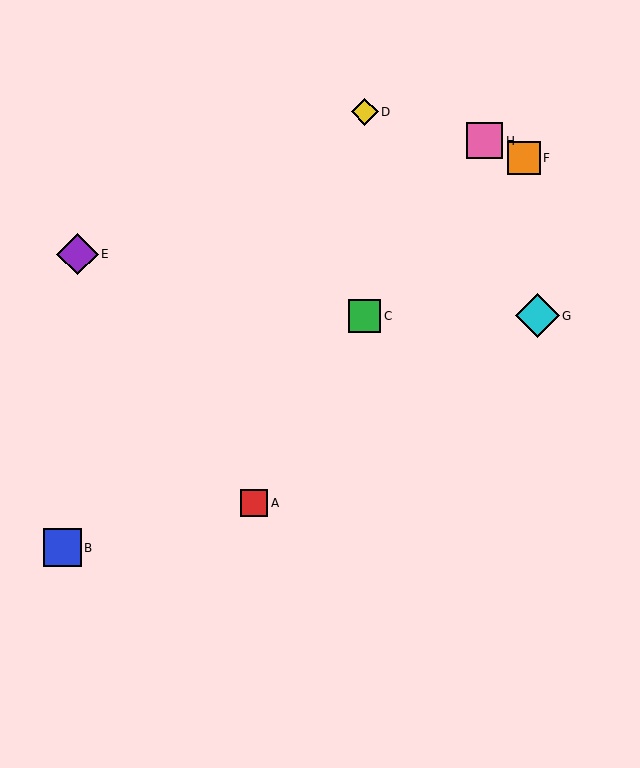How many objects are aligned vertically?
2 objects (C, D) are aligned vertically.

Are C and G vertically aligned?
No, C is at x≈365 and G is at x≈537.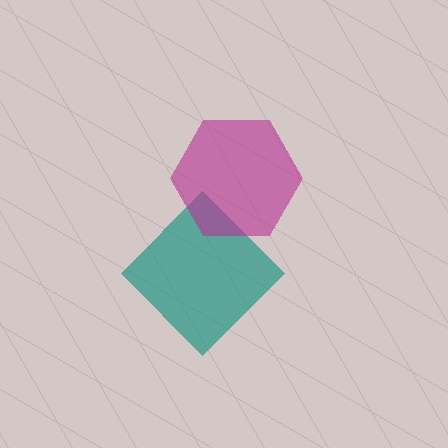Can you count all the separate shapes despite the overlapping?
Yes, there are 2 separate shapes.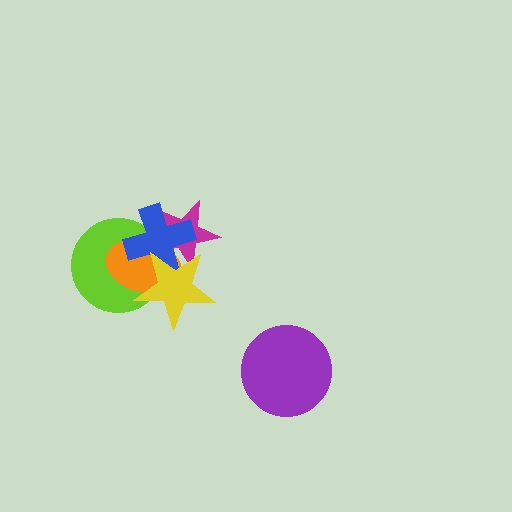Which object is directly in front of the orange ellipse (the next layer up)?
The blue cross is directly in front of the orange ellipse.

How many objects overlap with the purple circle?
0 objects overlap with the purple circle.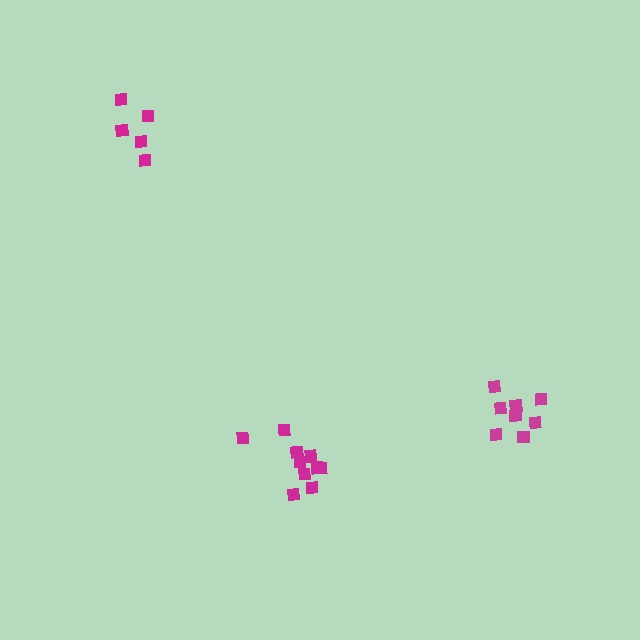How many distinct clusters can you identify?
There are 3 distinct clusters.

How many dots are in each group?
Group 1: 5 dots, Group 2: 8 dots, Group 3: 10 dots (23 total).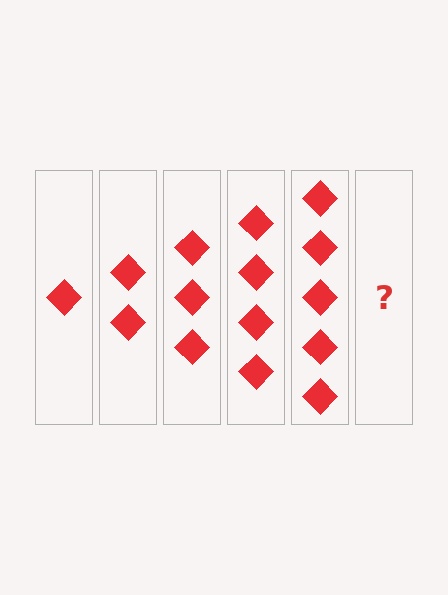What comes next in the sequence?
The next element should be 6 diamonds.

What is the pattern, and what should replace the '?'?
The pattern is that each step adds one more diamond. The '?' should be 6 diamonds.